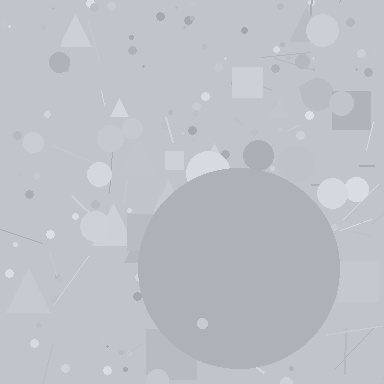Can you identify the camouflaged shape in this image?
The camouflaged shape is a circle.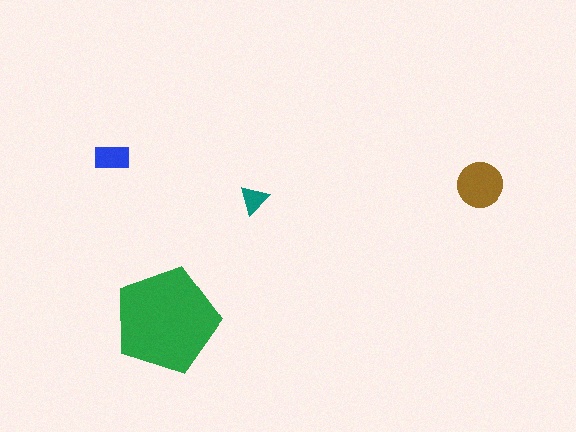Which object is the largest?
The green pentagon.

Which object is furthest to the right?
The brown circle is rightmost.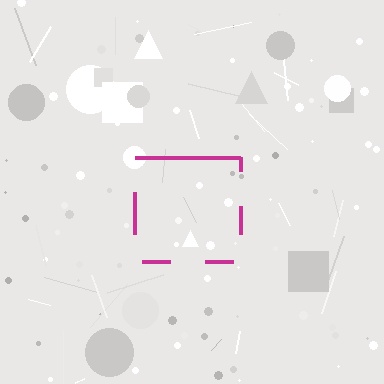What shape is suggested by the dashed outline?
The dashed outline suggests a square.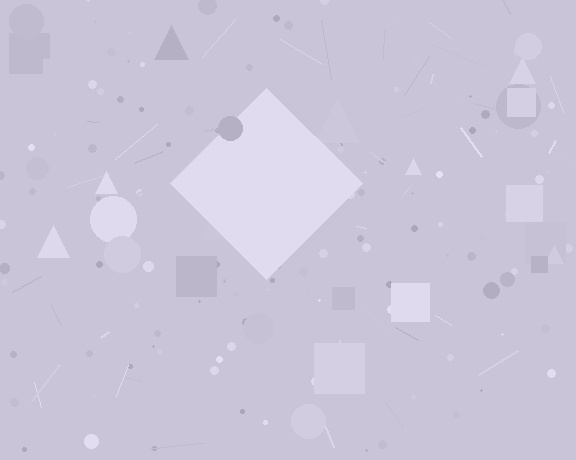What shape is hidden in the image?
A diamond is hidden in the image.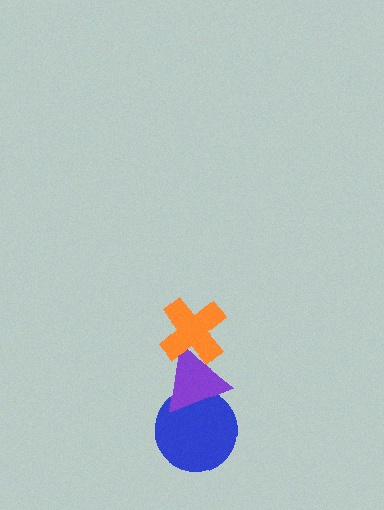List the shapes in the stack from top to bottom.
From top to bottom: the orange cross, the purple triangle, the blue circle.